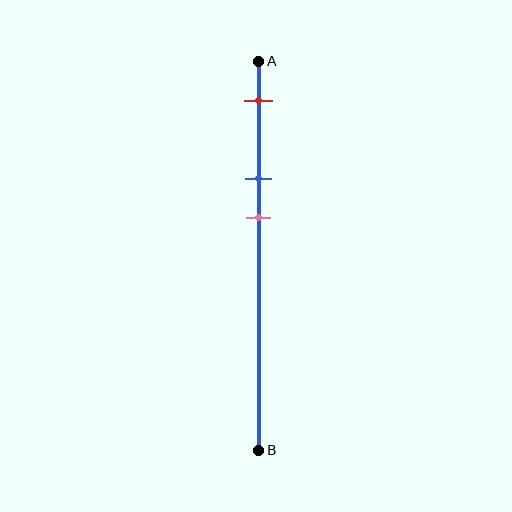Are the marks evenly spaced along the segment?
Yes, the marks are approximately evenly spaced.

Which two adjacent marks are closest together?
The blue and pink marks are the closest adjacent pair.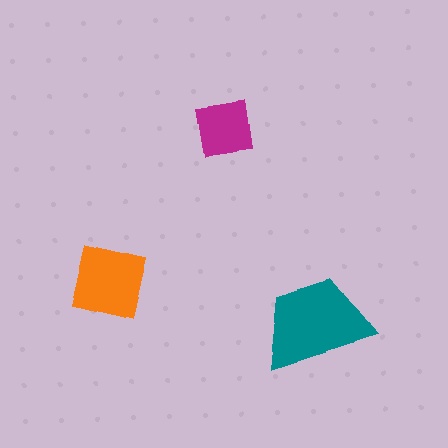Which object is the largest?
The teal trapezoid.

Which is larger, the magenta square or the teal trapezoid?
The teal trapezoid.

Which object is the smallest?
The magenta square.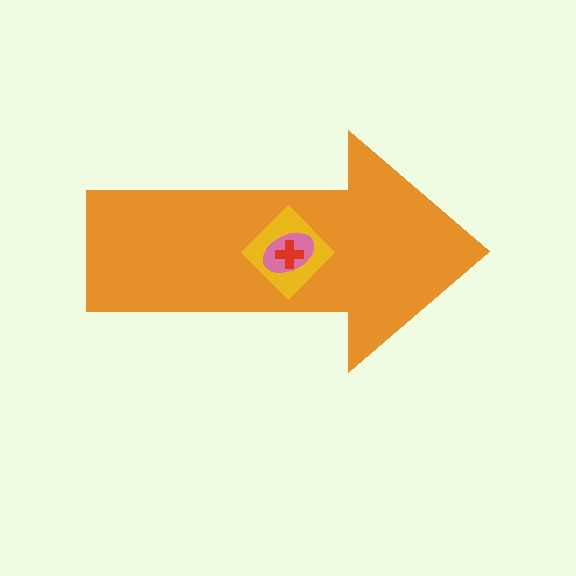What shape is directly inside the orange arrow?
The yellow diamond.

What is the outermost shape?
The orange arrow.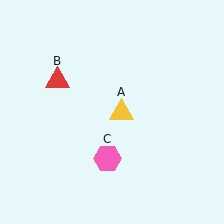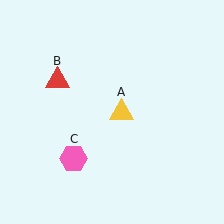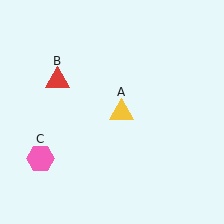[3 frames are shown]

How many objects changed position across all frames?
1 object changed position: pink hexagon (object C).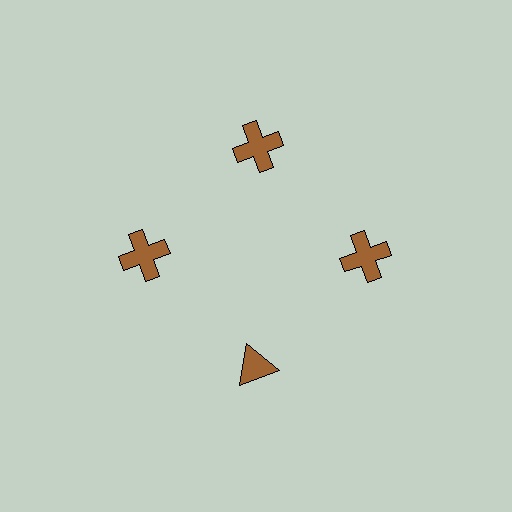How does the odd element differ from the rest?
It has a different shape: triangle instead of cross.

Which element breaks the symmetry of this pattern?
The brown triangle at roughly the 6 o'clock position breaks the symmetry. All other shapes are brown crosses.